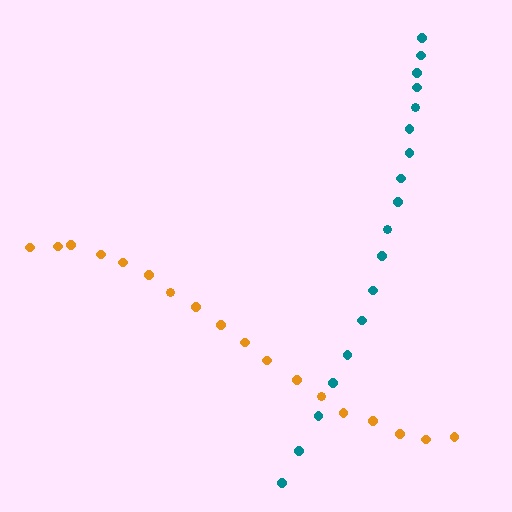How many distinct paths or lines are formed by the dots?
There are 2 distinct paths.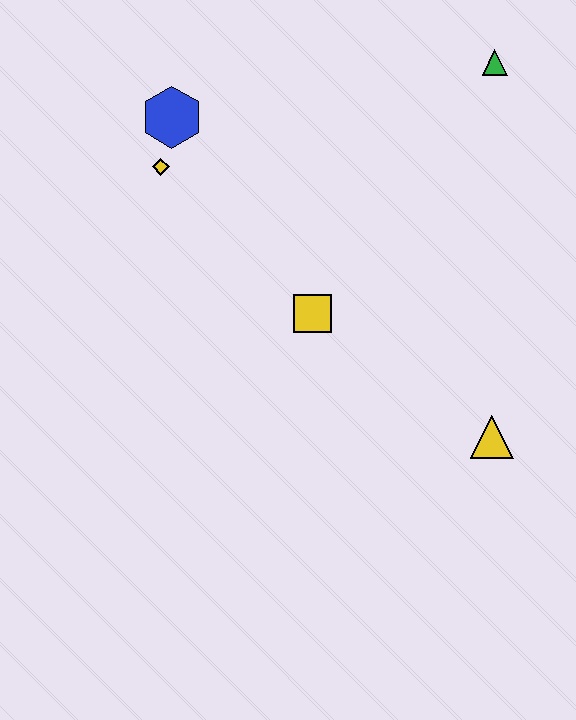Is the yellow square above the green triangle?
No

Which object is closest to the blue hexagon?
The yellow diamond is closest to the blue hexagon.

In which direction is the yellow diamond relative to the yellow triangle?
The yellow diamond is to the left of the yellow triangle.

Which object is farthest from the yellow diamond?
The yellow triangle is farthest from the yellow diamond.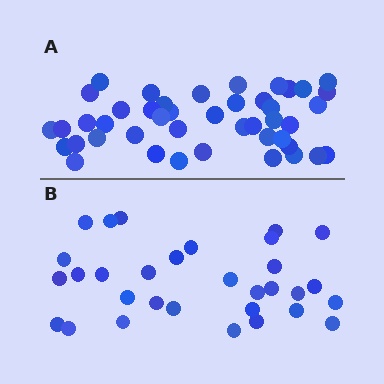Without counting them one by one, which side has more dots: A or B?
Region A (the top region) has more dots.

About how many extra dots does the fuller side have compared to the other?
Region A has approximately 15 more dots than region B.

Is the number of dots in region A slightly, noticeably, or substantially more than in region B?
Region A has noticeably more, but not dramatically so. The ratio is roughly 1.4 to 1.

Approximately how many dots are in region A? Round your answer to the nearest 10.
About 40 dots. (The exact count is 44, which rounds to 40.)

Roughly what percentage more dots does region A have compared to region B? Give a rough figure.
About 40% more.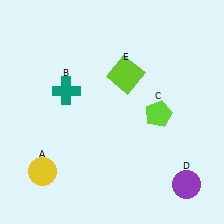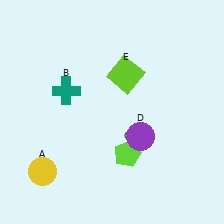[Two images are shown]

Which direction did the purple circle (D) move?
The purple circle (D) moved up.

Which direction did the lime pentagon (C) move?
The lime pentagon (C) moved down.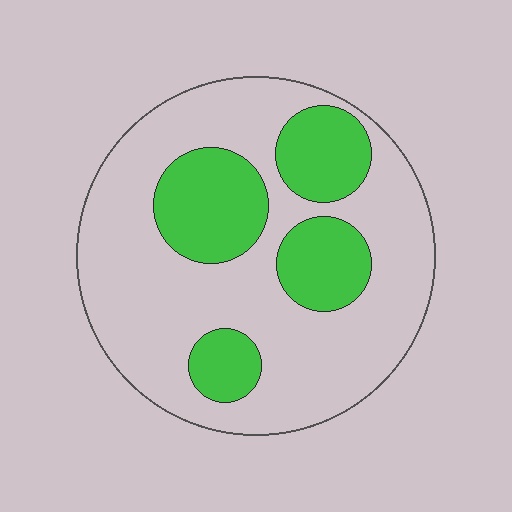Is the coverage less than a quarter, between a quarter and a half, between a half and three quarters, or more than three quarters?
Between a quarter and a half.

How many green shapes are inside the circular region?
4.